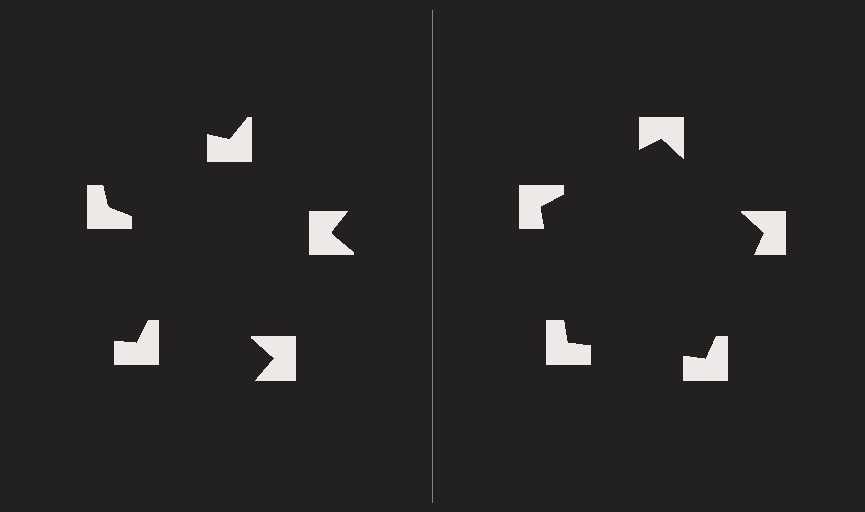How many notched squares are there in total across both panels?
10 — 5 on each side.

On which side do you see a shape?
An illusory pentagon appears on the right side. On the left side the wedge cuts are rotated, so no coherent shape forms.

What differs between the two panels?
The notched squares are positioned identically on both sides; only the wedge orientations differ. On the right they align to a pentagon; on the left they are misaligned.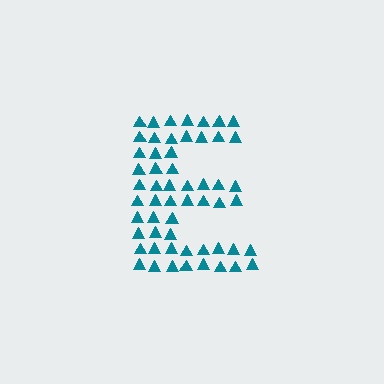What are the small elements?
The small elements are triangles.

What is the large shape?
The large shape is the letter E.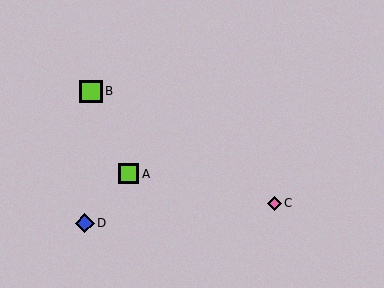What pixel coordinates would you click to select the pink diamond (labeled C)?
Click at (274, 203) to select the pink diamond C.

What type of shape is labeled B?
Shape B is a lime square.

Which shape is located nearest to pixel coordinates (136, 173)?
The lime square (labeled A) at (128, 174) is nearest to that location.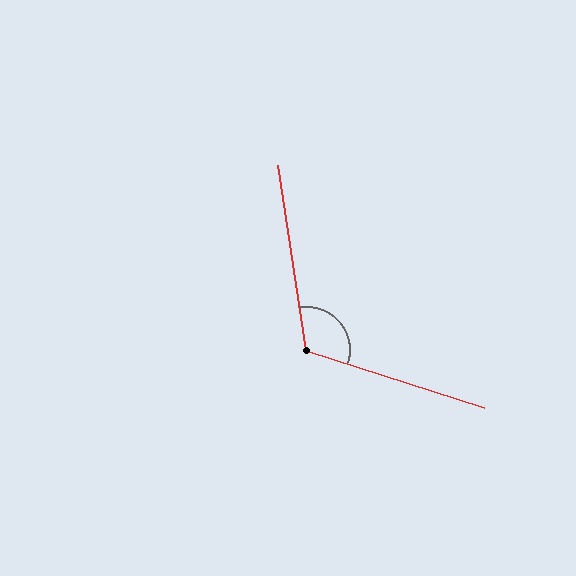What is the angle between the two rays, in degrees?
Approximately 116 degrees.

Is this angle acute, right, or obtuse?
It is obtuse.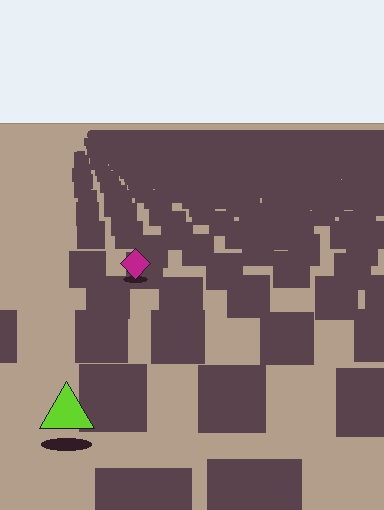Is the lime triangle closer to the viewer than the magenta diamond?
Yes. The lime triangle is closer — you can tell from the texture gradient: the ground texture is coarser near it.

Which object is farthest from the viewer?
The magenta diamond is farthest from the viewer. It appears smaller and the ground texture around it is denser.